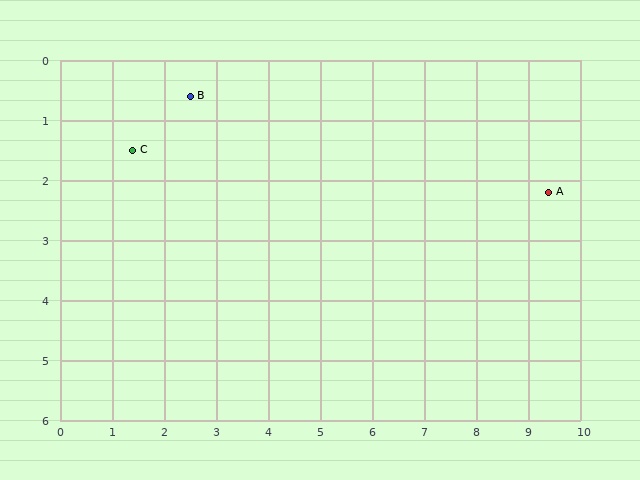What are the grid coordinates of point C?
Point C is at approximately (1.4, 1.5).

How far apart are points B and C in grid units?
Points B and C are about 1.4 grid units apart.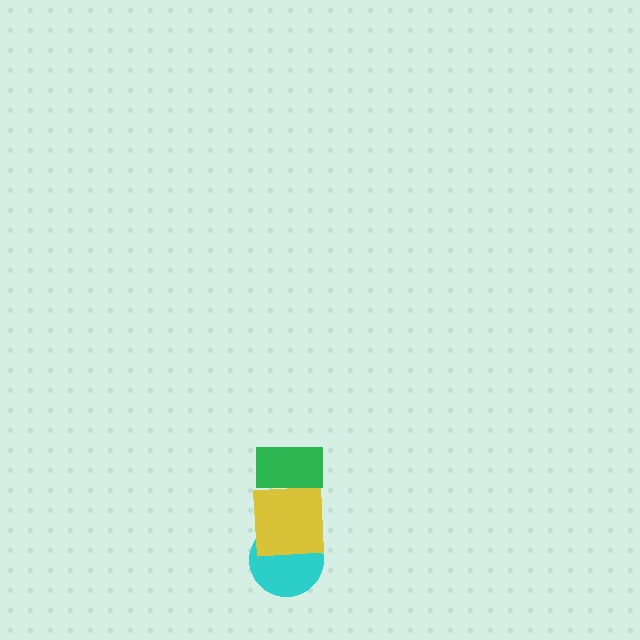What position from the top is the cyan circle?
The cyan circle is 3rd from the top.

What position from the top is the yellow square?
The yellow square is 2nd from the top.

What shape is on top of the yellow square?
The green rectangle is on top of the yellow square.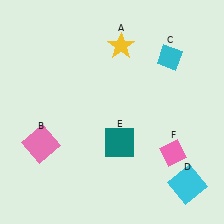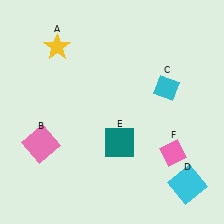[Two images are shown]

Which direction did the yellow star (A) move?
The yellow star (A) moved left.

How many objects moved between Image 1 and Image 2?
2 objects moved between the two images.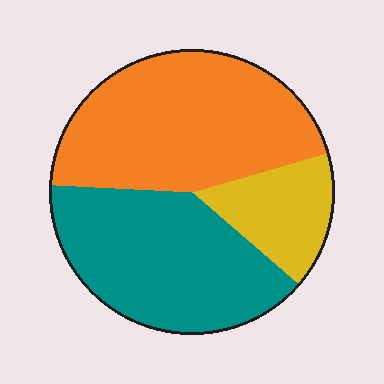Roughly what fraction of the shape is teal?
Teal covers 39% of the shape.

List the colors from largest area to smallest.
From largest to smallest: orange, teal, yellow.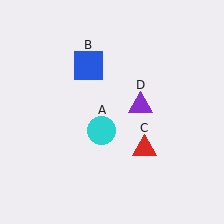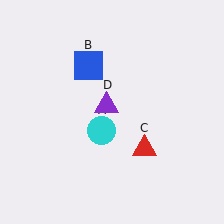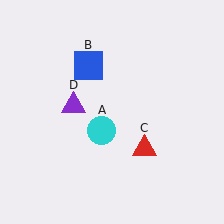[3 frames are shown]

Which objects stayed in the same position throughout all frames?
Cyan circle (object A) and blue square (object B) and red triangle (object C) remained stationary.